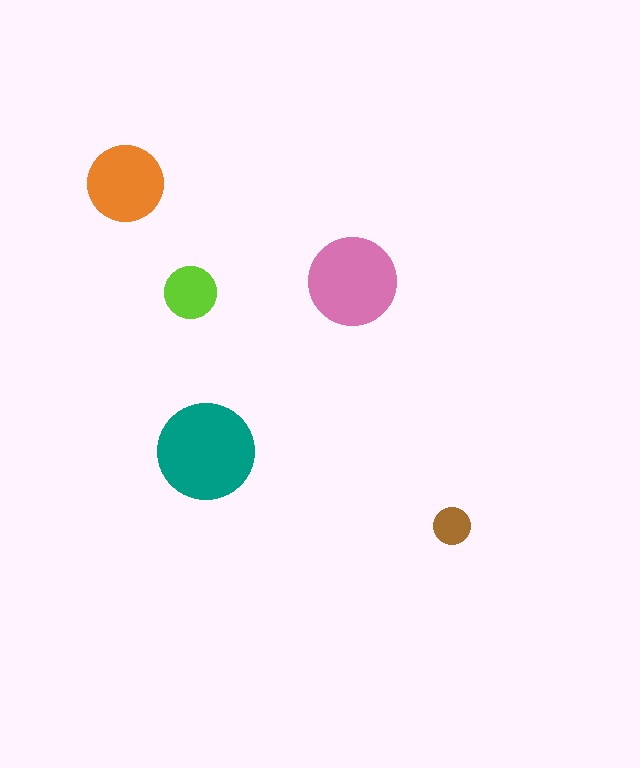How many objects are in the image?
There are 5 objects in the image.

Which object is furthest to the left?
The orange circle is leftmost.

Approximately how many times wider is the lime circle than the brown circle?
About 1.5 times wider.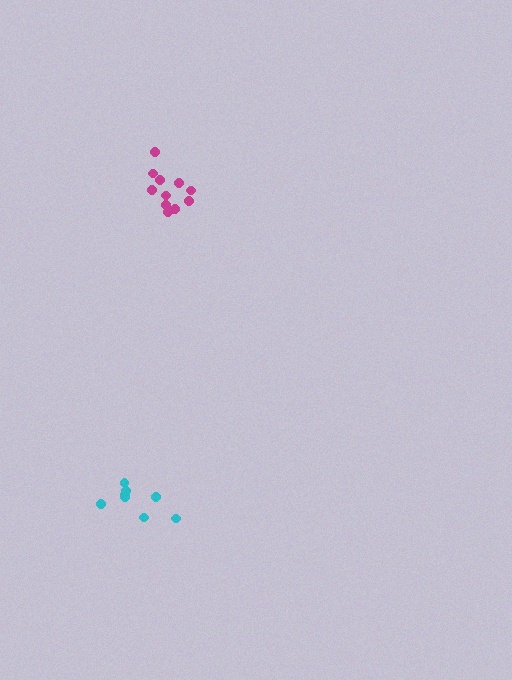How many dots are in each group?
Group 1: 11 dots, Group 2: 8 dots (19 total).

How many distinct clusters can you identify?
There are 2 distinct clusters.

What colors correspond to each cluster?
The clusters are colored: magenta, cyan.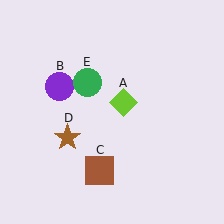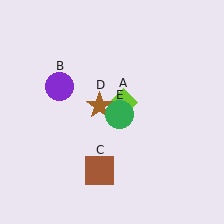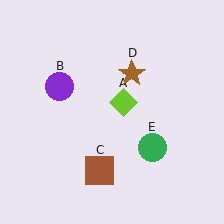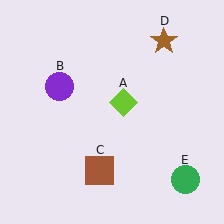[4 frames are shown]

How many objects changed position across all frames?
2 objects changed position: brown star (object D), green circle (object E).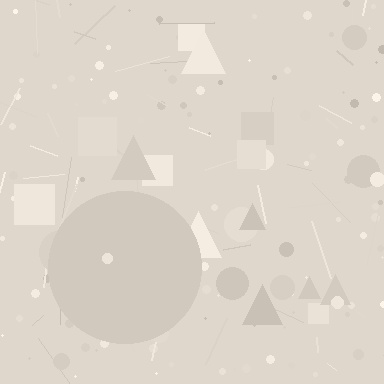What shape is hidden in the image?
A circle is hidden in the image.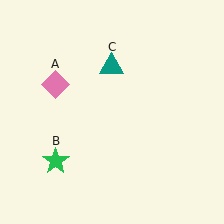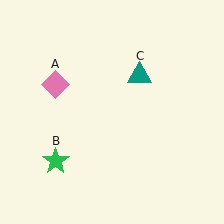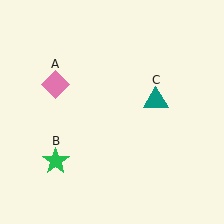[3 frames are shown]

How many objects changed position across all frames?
1 object changed position: teal triangle (object C).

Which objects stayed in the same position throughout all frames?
Pink diamond (object A) and green star (object B) remained stationary.